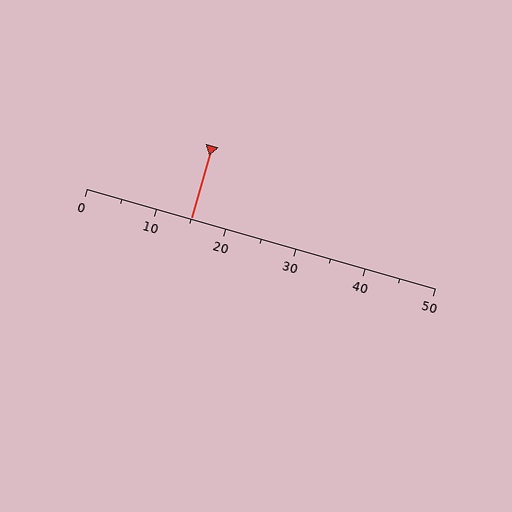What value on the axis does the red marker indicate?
The marker indicates approximately 15.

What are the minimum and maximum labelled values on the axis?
The axis runs from 0 to 50.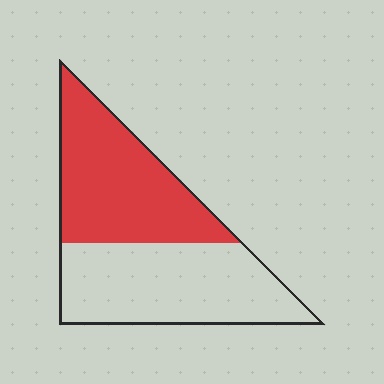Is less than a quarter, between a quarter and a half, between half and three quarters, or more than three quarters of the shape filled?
Between a quarter and a half.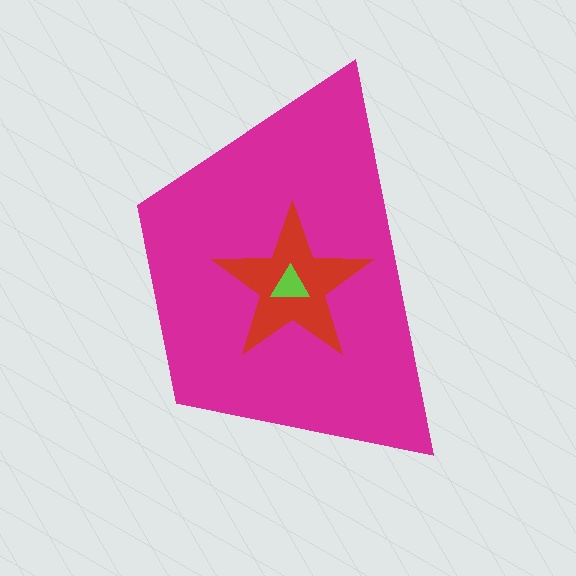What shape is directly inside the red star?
The lime triangle.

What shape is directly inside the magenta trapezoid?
The red star.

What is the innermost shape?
The lime triangle.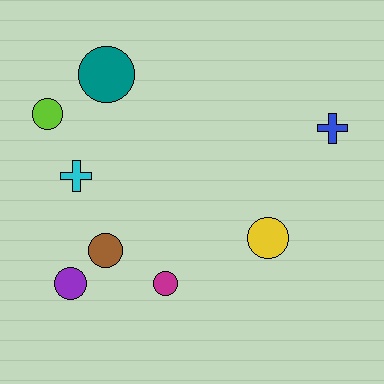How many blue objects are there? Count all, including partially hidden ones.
There is 1 blue object.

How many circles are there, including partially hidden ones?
There are 6 circles.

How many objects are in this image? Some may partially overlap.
There are 8 objects.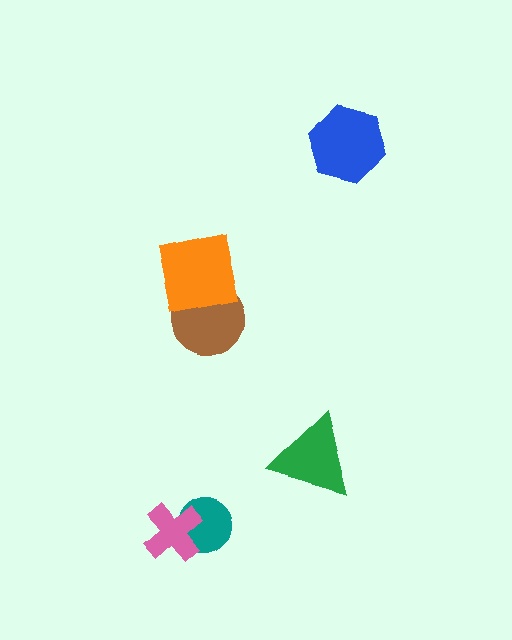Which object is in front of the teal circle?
The pink cross is in front of the teal circle.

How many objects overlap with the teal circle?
1 object overlaps with the teal circle.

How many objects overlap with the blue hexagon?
0 objects overlap with the blue hexagon.